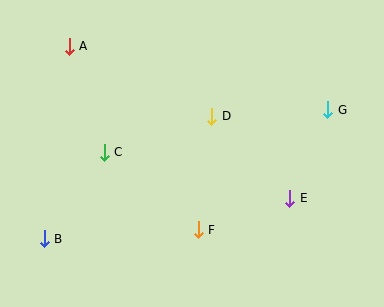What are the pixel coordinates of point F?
Point F is at (198, 230).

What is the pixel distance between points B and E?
The distance between B and E is 249 pixels.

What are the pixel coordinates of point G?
Point G is at (328, 110).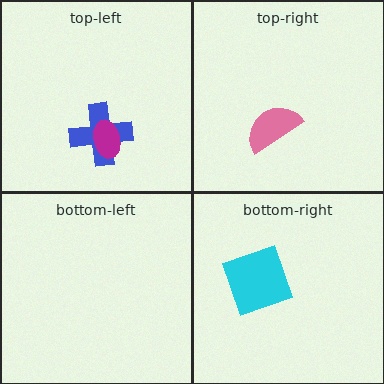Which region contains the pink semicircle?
The top-right region.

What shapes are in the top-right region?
The pink semicircle.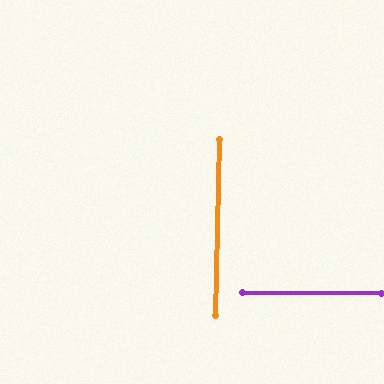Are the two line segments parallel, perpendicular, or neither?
Perpendicular — they meet at approximately 89°.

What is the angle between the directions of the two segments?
Approximately 89 degrees.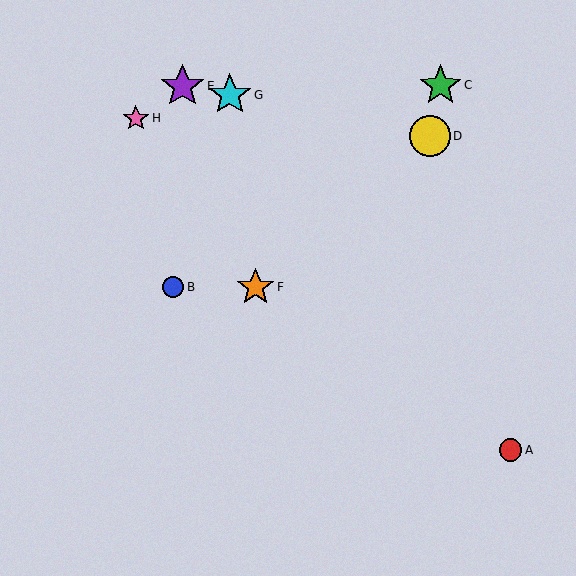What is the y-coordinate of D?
Object D is at y≈136.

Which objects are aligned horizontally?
Objects B, F are aligned horizontally.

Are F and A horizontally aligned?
No, F is at y≈287 and A is at y≈450.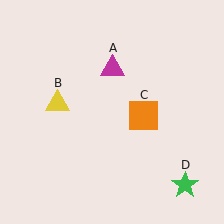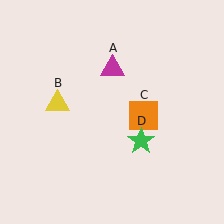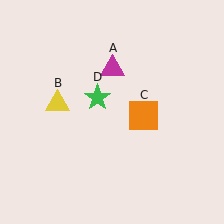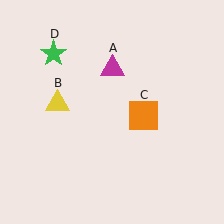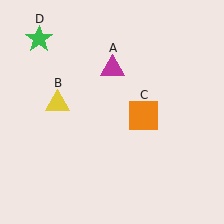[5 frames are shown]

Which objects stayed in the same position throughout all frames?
Magenta triangle (object A) and yellow triangle (object B) and orange square (object C) remained stationary.